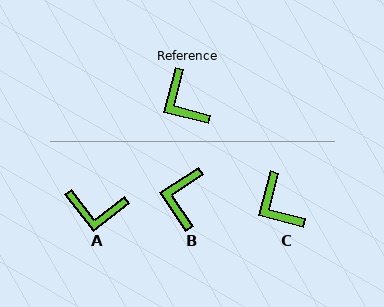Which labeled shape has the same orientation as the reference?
C.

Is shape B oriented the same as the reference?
No, it is off by about 42 degrees.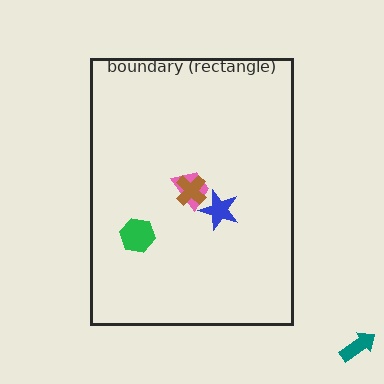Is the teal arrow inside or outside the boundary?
Outside.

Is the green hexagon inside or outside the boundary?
Inside.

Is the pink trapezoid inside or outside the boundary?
Inside.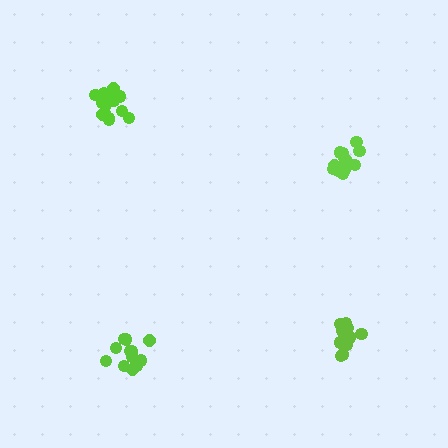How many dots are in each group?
Group 1: 16 dots, Group 2: 13 dots, Group 3: 15 dots, Group 4: 13 dots (57 total).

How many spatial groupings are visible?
There are 4 spatial groupings.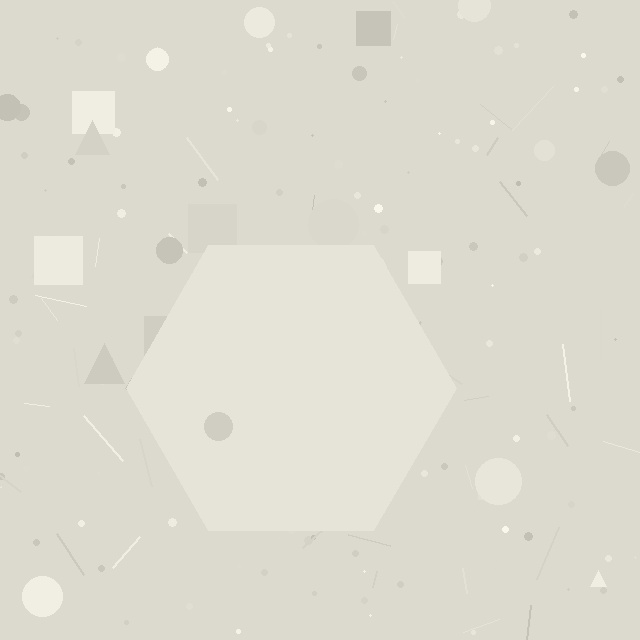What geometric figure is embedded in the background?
A hexagon is embedded in the background.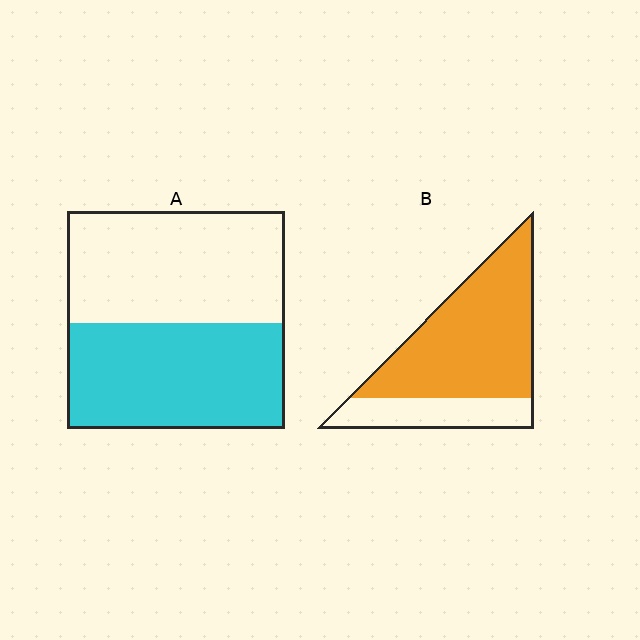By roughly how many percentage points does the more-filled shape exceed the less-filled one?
By roughly 25 percentage points (B over A).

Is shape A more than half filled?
Roughly half.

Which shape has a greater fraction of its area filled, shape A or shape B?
Shape B.